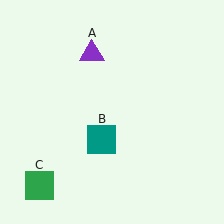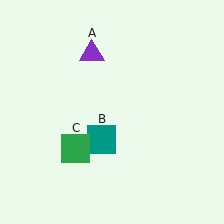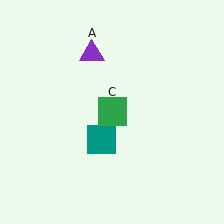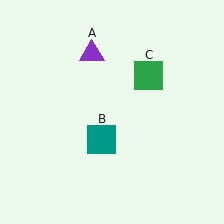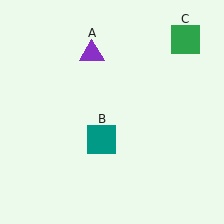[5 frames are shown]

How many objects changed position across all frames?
1 object changed position: green square (object C).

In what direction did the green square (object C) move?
The green square (object C) moved up and to the right.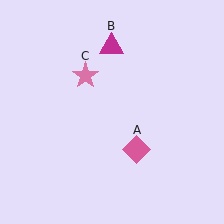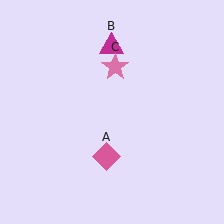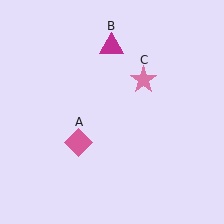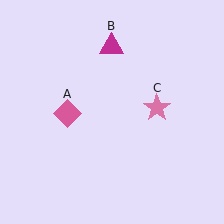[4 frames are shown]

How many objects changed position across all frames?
2 objects changed position: pink diamond (object A), pink star (object C).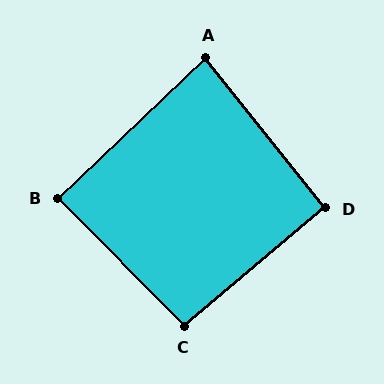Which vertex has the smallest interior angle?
A, at approximately 85 degrees.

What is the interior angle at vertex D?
Approximately 91 degrees (approximately right).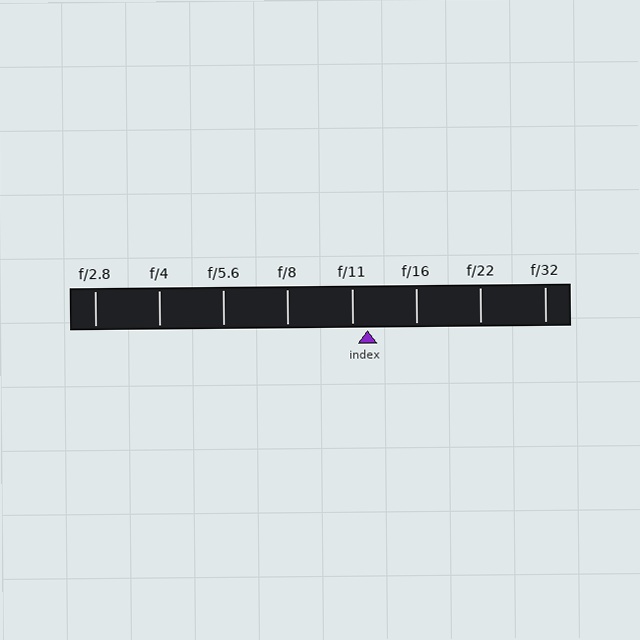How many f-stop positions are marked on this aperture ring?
There are 8 f-stop positions marked.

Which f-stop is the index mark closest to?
The index mark is closest to f/11.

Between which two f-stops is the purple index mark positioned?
The index mark is between f/11 and f/16.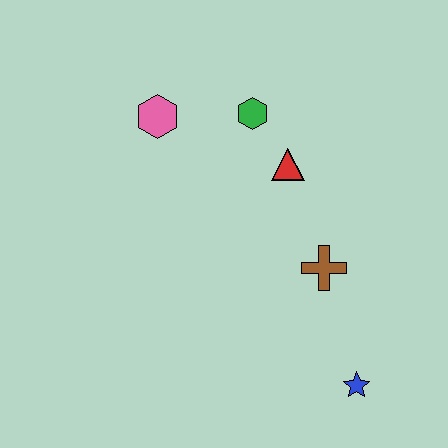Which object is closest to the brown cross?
The red triangle is closest to the brown cross.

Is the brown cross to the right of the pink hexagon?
Yes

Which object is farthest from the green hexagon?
The blue star is farthest from the green hexagon.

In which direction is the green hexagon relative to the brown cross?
The green hexagon is above the brown cross.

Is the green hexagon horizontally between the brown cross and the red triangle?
No